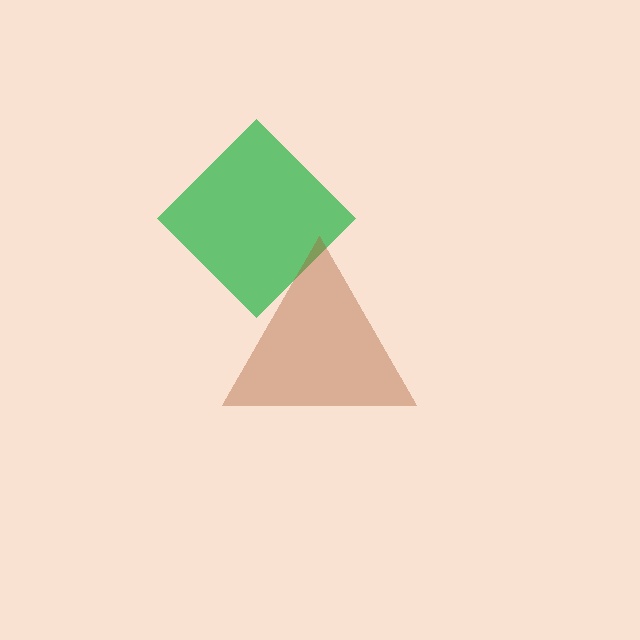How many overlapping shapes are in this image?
There are 2 overlapping shapes in the image.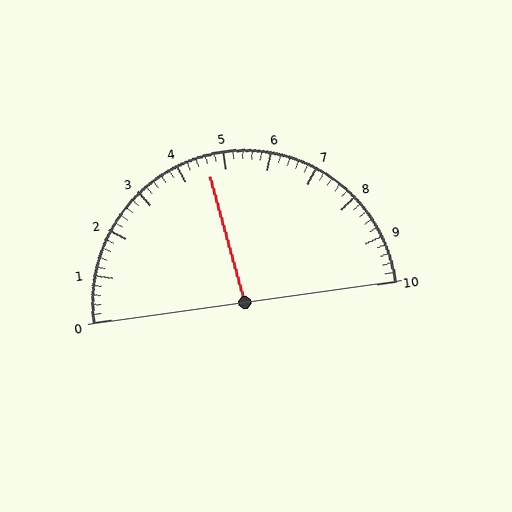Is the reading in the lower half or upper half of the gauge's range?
The reading is in the lower half of the range (0 to 10).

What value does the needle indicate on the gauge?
The needle indicates approximately 4.6.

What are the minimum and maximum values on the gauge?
The gauge ranges from 0 to 10.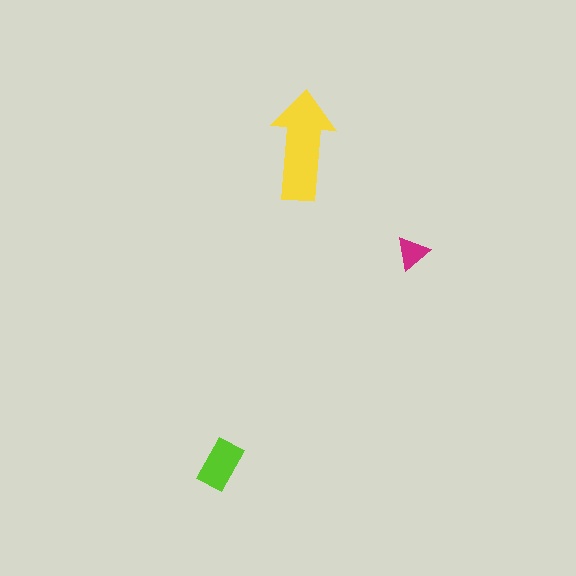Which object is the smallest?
The magenta triangle.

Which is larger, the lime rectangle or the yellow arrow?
The yellow arrow.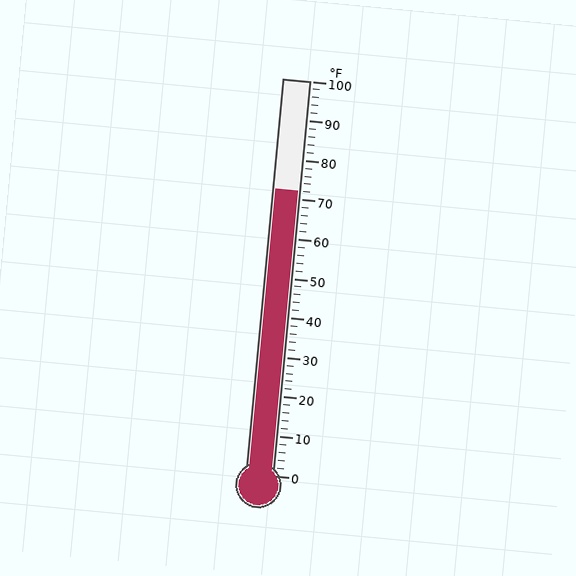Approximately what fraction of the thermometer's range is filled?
The thermometer is filled to approximately 70% of its range.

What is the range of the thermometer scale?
The thermometer scale ranges from 0°F to 100°F.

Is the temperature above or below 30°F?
The temperature is above 30°F.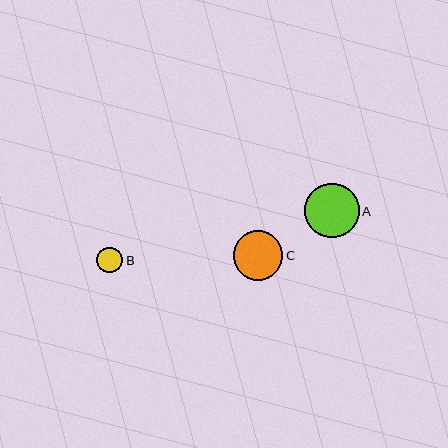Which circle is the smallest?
Circle B is the smallest with a size of approximately 26 pixels.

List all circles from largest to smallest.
From largest to smallest: A, C, B.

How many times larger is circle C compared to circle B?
Circle C is approximately 1.9 times the size of circle B.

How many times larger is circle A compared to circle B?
Circle A is approximately 2.1 times the size of circle B.